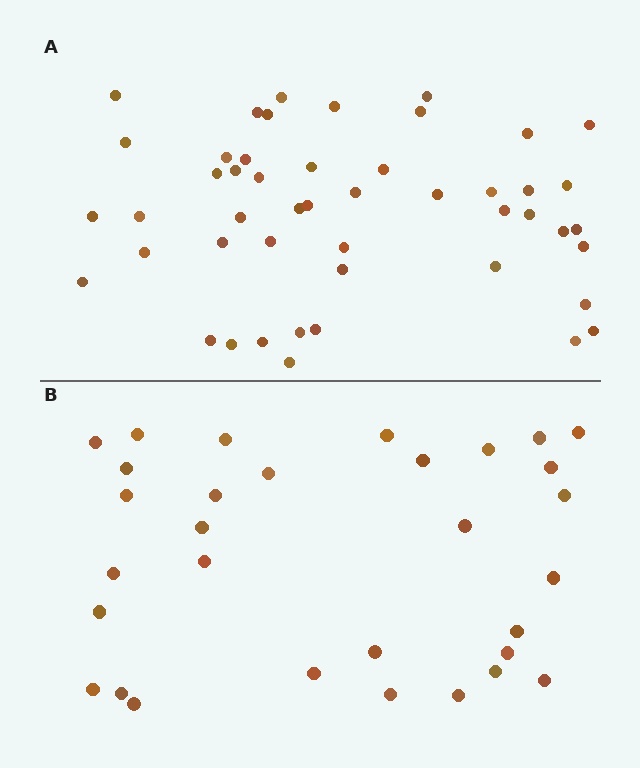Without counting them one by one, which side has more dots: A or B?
Region A (the top region) has more dots.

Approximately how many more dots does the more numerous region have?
Region A has approximately 15 more dots than region B.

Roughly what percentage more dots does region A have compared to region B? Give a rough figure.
About 55% more.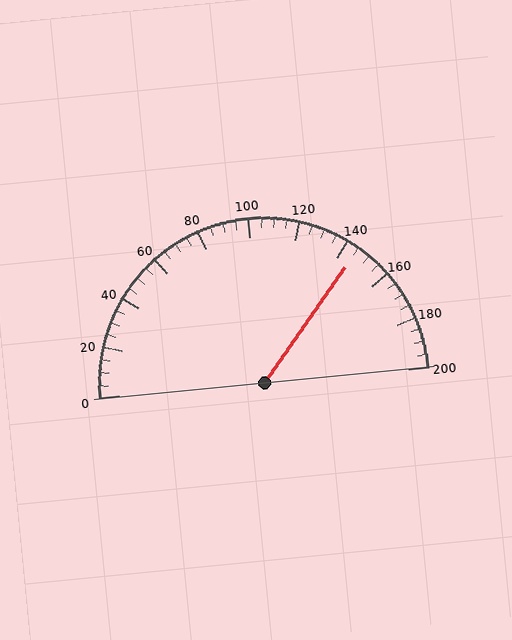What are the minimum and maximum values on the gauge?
The gauge ranges from 0 to 200.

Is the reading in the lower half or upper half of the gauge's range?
The reading is in the upper half of the range (0 to 200).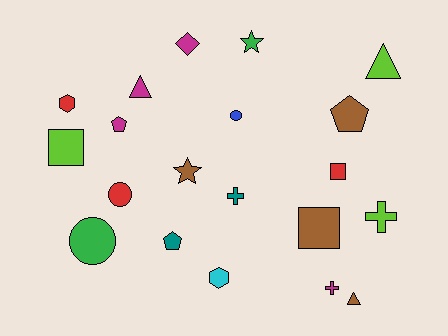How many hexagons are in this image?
There are 2 hexagons.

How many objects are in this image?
There are 20 objects.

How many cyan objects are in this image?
There is 1 cyan object.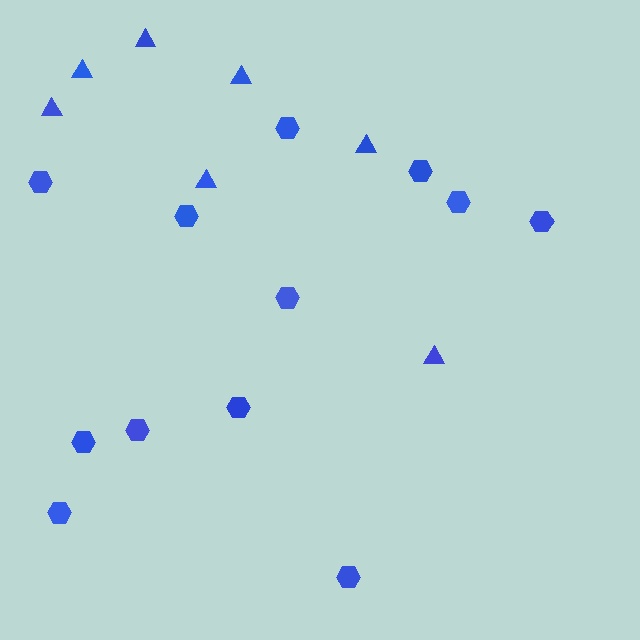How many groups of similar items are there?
There are 2 groups: one group of hexagons (12) and one group of triangles (7).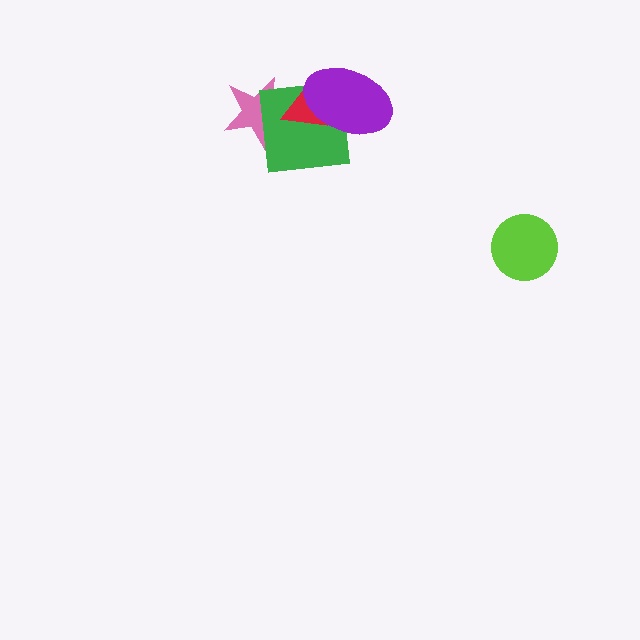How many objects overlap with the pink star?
2 objects overlap with the pink star.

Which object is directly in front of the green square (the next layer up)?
The red triangle is directly in front of the green square.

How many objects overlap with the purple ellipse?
2 objects overlap with the purple ellipse.